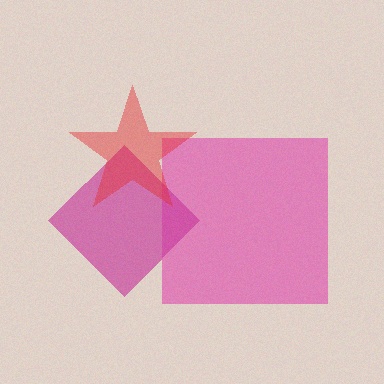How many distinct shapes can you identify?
There are 3 distinct shapes: a pink square, a magenta diamond, a red star.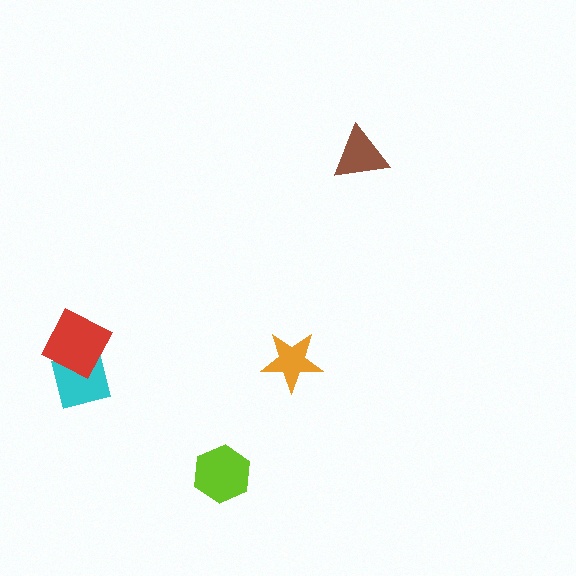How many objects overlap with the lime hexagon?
0 objects overlap with the lime hexagon.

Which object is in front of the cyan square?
The red diamond is in front of the cyan square.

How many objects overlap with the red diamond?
1 object overlaps with the red diamond.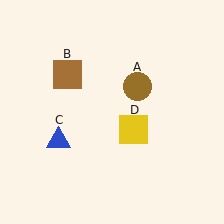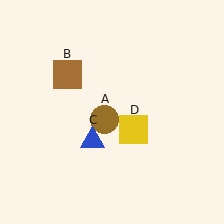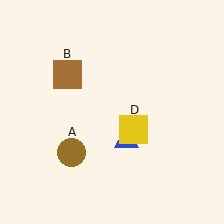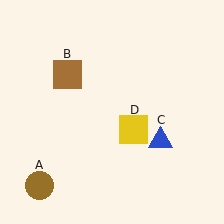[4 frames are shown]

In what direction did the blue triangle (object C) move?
The blue triangle (object C) moved right.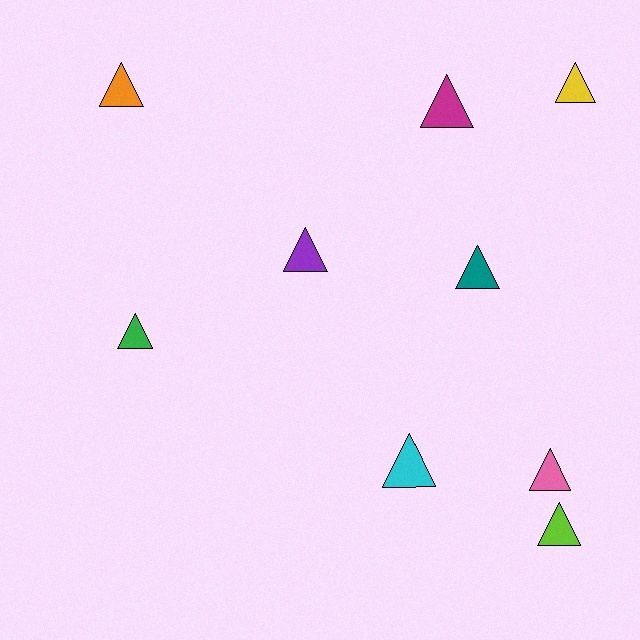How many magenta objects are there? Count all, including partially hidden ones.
There is 1 magenta object.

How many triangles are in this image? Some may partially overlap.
There are 9 triangles.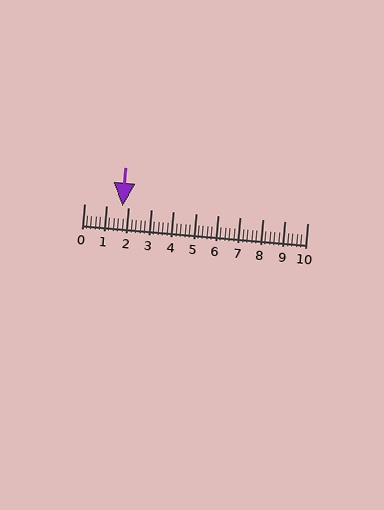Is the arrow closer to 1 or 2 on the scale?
The arrow is closer to 2.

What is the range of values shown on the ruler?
The ruler shows values from 0 to 10.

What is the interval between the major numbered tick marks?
The major tick marks are spaced 1 units apart.